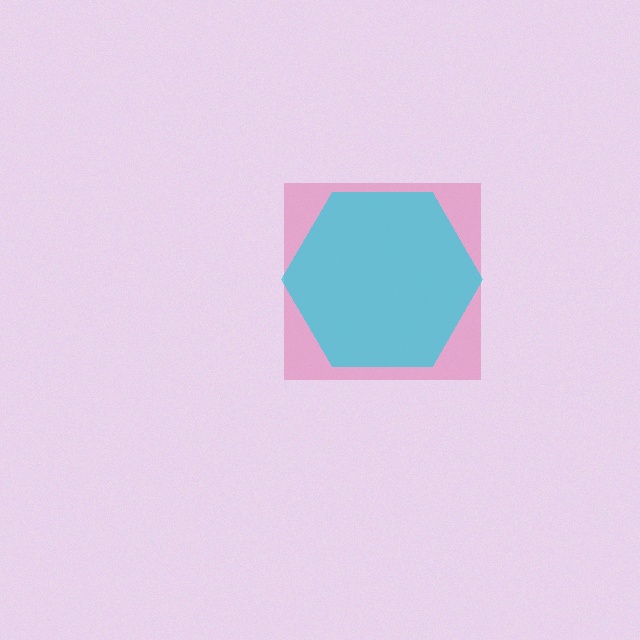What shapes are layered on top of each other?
The layered shapes are: a pink square, a cyan hexagon.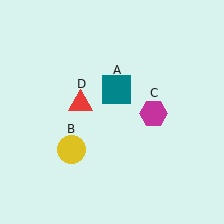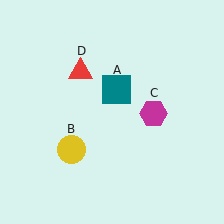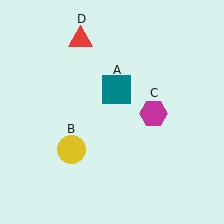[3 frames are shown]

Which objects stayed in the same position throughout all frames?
Teal square (object A) and yellow circle (object B) and magenta hexagon (object C) remained stationary.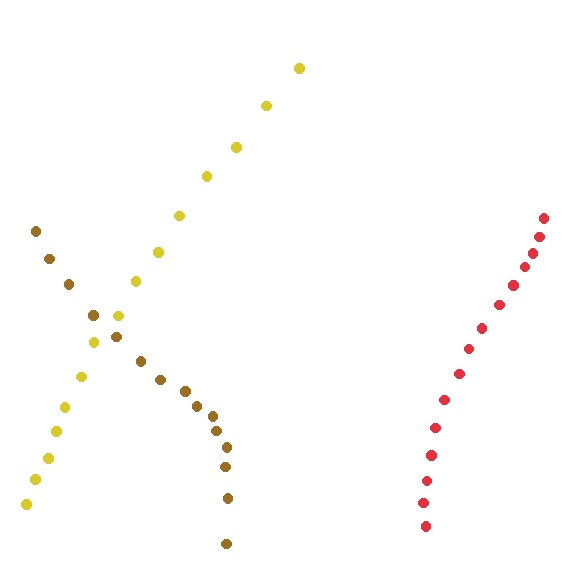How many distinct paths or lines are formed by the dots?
There are 3 distinct paths.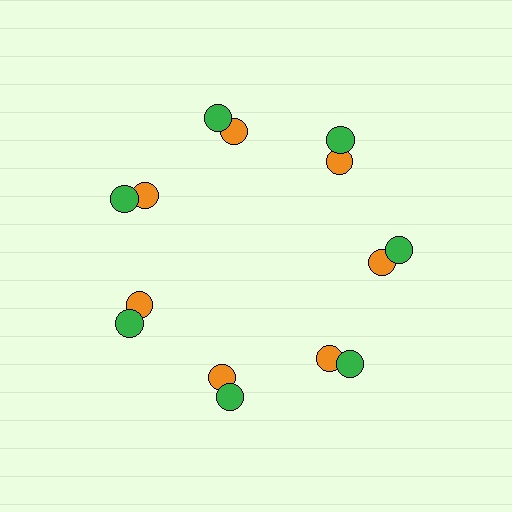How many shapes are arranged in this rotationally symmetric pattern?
There are 14 shapes, arranged in 7 groups of 2.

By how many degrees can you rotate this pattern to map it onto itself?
The pattern maps onto itself every 51 degrees of rotation.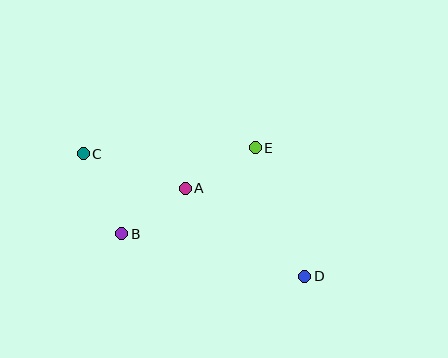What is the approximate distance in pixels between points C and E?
The distance between C and E is approximately 172 pixels.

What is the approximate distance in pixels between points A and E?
The distance between A and E is approximately 81 pixels.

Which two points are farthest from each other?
Points C and D are farthest from each other.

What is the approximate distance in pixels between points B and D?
The distance between B and D is approximately 188 pixels.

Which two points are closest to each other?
Points A and B are closest to each other.